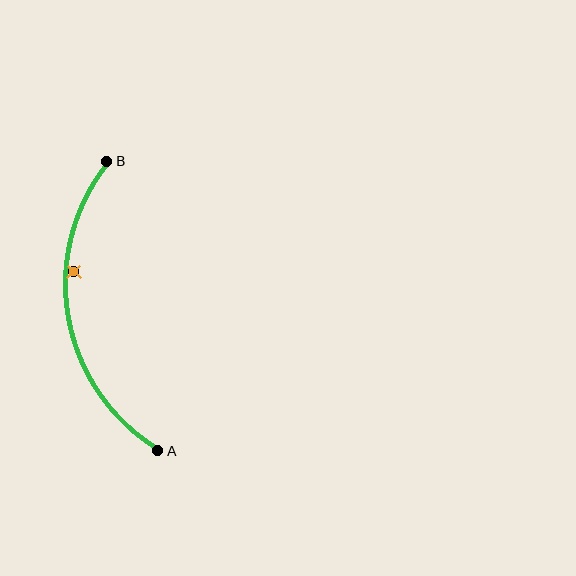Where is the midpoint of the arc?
The arc midpoint is the point on the curve farthest from the straight line joining A and B. It sits to the left of that line.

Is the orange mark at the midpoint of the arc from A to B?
No — the orange mark does not lie on the arc at all. It sits slightly inside the curve.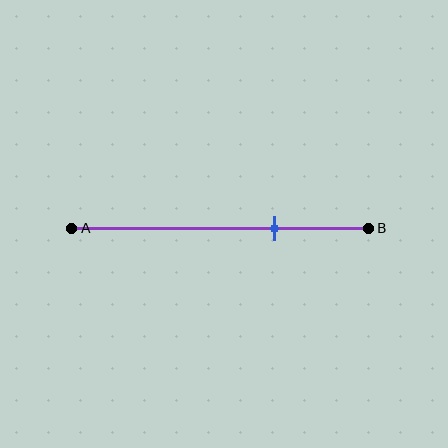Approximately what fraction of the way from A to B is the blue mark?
The blue mark is approximately 70% of the way from A to B.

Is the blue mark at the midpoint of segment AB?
No, the mark is at about 70% from A, not at the 50% midpoint.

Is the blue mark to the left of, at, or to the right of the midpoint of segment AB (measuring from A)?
The blue mark is to the right of the midpoint of segment AB.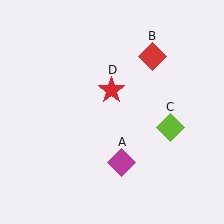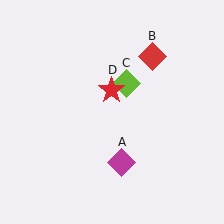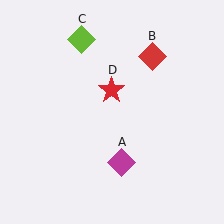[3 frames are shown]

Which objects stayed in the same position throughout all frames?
Magenta diamond (object A) and red diamond (object B) and red star (object D) remained stationary.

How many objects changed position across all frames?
1 object changed position: lime diamond (object C).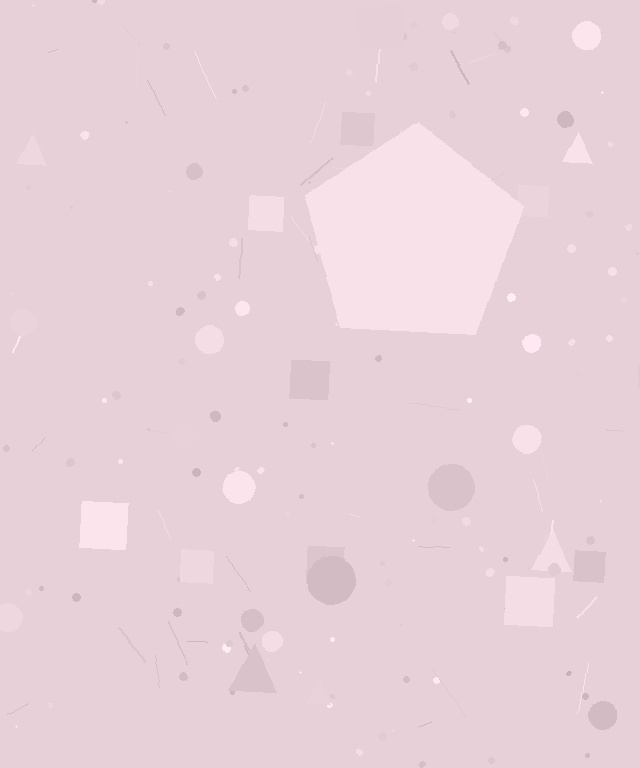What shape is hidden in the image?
A pentagon is hidden in the image.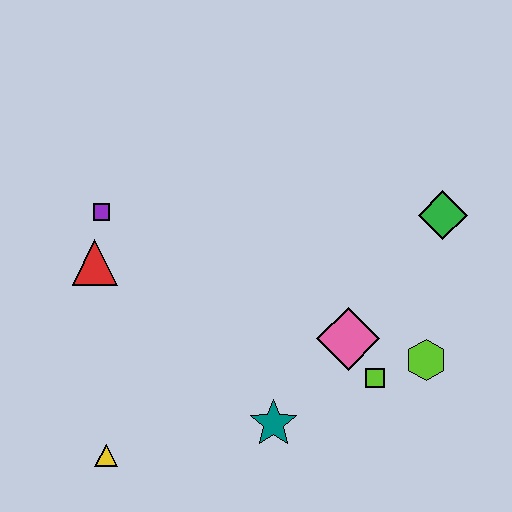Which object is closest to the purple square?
The red triangle is closest to the purple square.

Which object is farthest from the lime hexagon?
The purple square is farthest from the lime hexagon.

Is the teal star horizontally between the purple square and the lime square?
Yes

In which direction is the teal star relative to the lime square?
The teal star is to the left of the lime square.